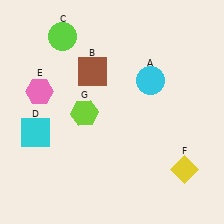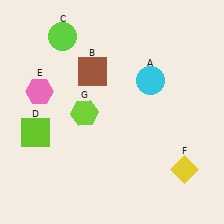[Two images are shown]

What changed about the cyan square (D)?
In Image 1, D is cyan. In Image 2, it changed to lime.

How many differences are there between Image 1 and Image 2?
There is 1 difference between the two images.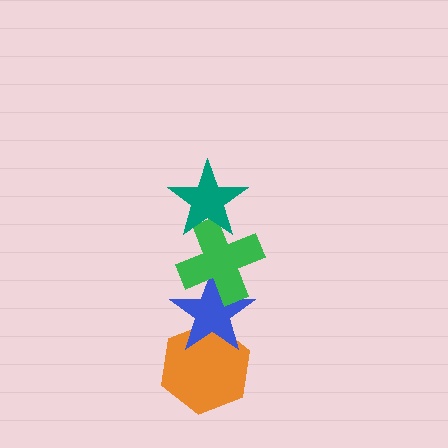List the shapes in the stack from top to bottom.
From top to bottom: the teal star, the green cross, the blue star, the orange hexagon.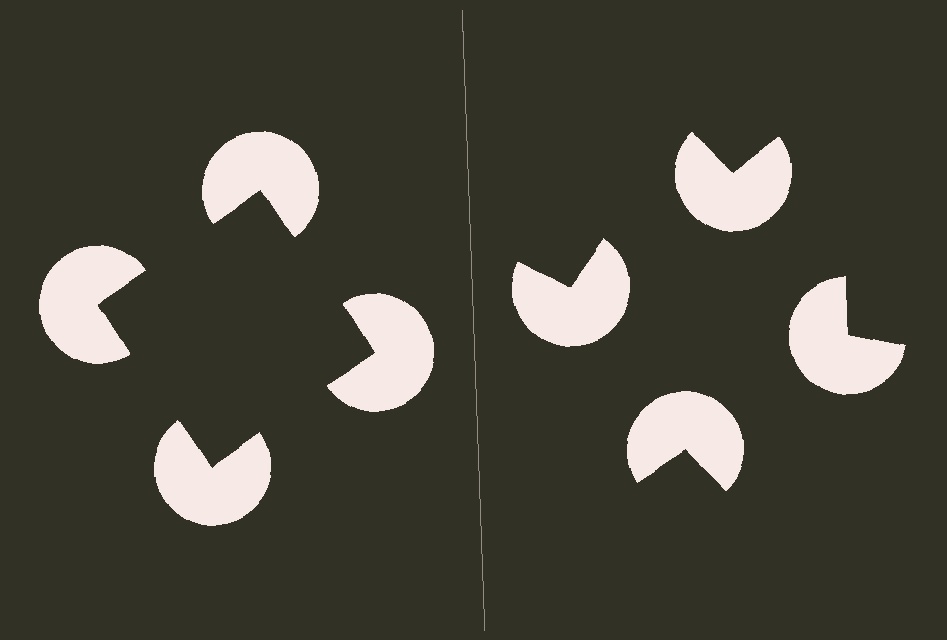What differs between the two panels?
The pac-man discs are positioned identically on both sides; only the wedge orientations differ. On the left they align to a square; on the right they are misaligned.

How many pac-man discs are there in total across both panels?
8 — 4 on each side.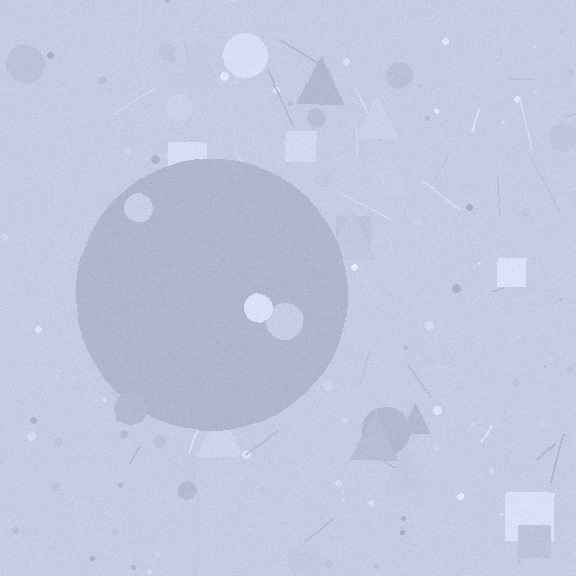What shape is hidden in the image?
A circle is hidden in the image.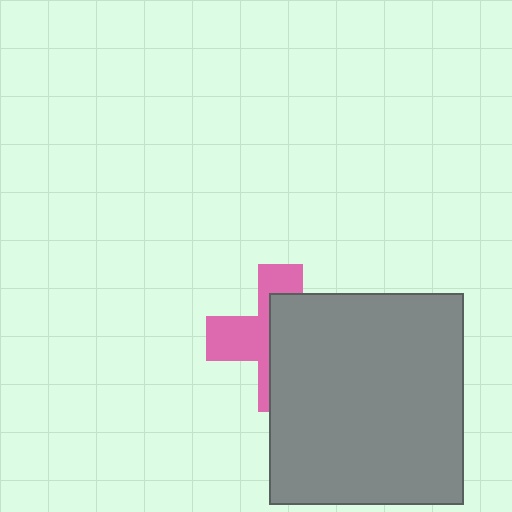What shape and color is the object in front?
The object in front is a gray rectangle.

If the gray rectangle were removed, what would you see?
You would see the complete pink cross.